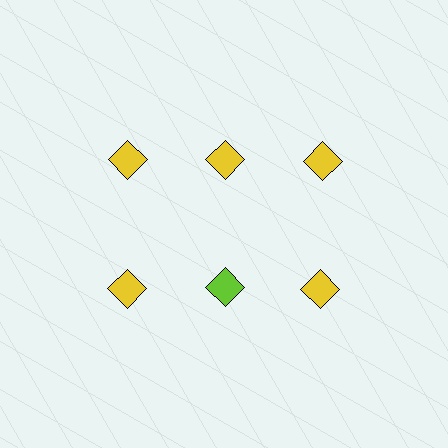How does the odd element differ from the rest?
It has a different color: lime instead of yellow.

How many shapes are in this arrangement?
There are 6 shapes arranged in a grid pattern.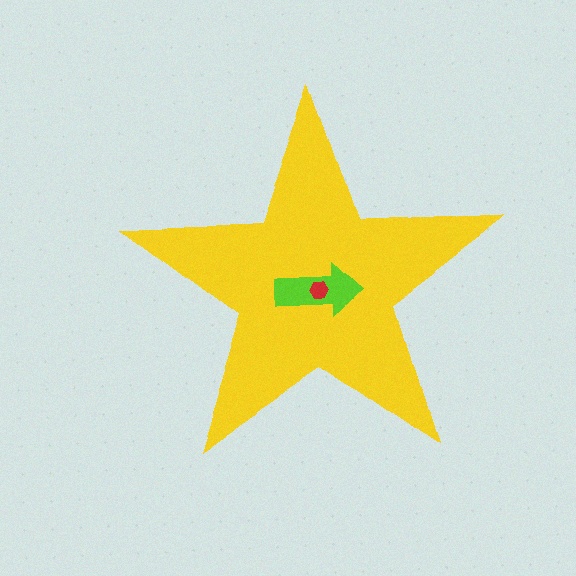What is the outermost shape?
The yellow star.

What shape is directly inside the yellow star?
The lime arrow.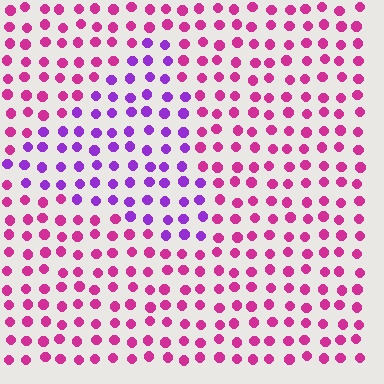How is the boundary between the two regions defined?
The boundary is defined purely by a slight shift in hue (about 44 degrees). Spacing, size, and orientation are identical on both sides.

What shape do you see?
I see a triangle.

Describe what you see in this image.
The image is filled with small magenta elements in a uniform arrangement. A triangle-shaped region is visible where the elements are tinted to a slightly different hue, forming a subtle color boundary.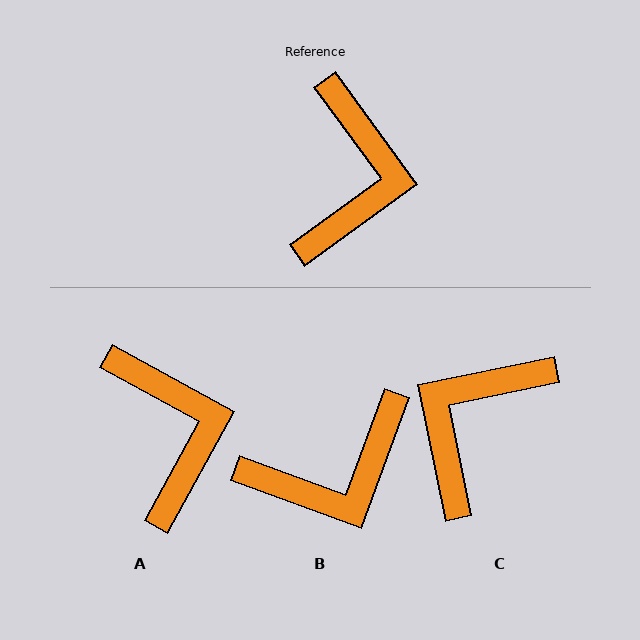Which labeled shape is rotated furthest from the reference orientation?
C, about 156 degrees away.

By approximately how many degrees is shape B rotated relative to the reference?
Approximately 56 degrees clockwise.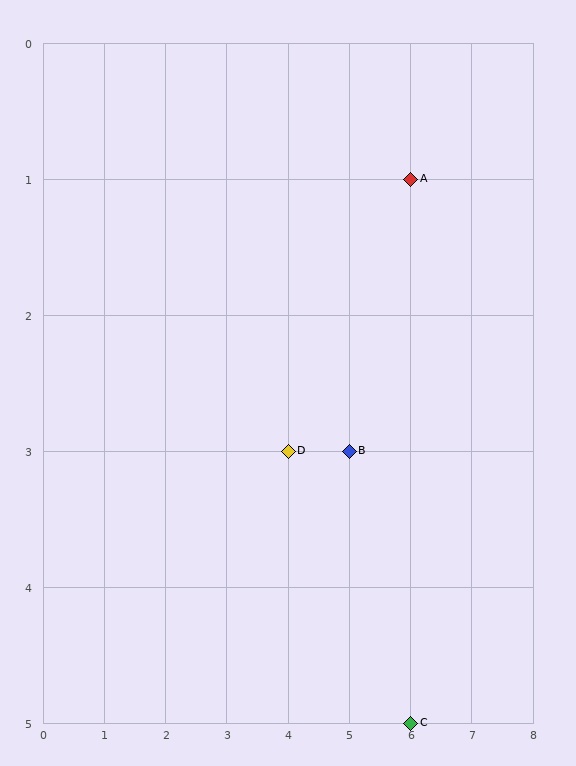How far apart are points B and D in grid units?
Points B and D are 1 column apart.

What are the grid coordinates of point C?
Point C is at grid coordinates (6, 5).